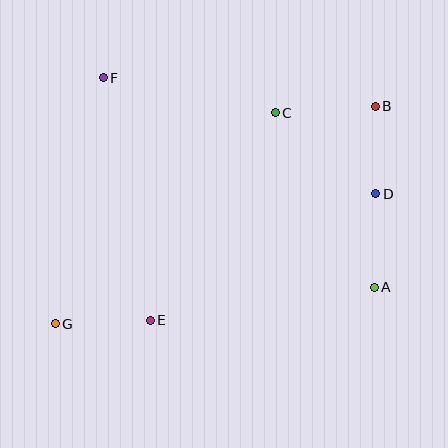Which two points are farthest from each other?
Points B and G are farthest from each other.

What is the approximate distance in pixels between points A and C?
The distance between A and C is approximately 201 pixels.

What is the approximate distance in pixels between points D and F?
The distance between D and F is approximately 296 pixels.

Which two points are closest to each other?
Points B and D are closest to each other.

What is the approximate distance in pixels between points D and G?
The distance between D and G is approximately 346 pixels.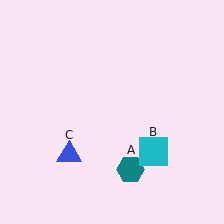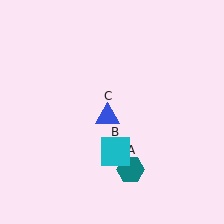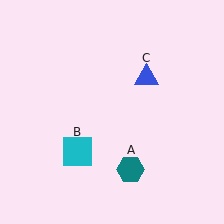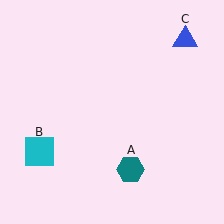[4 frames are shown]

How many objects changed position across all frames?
2 objects changed position: cyan square (object B), blue triangle (object C).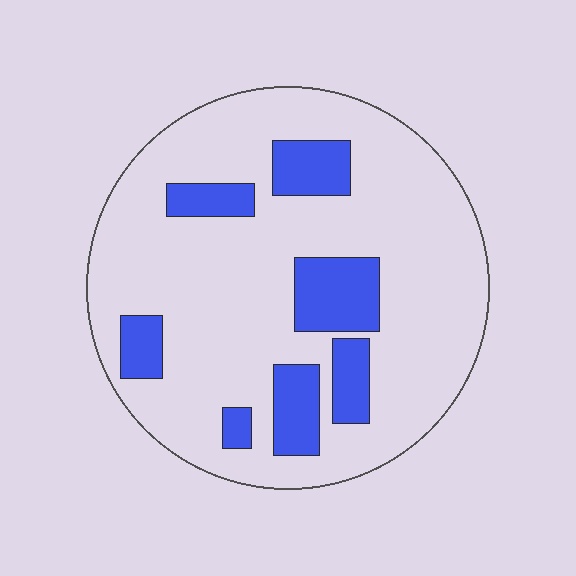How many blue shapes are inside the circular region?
7.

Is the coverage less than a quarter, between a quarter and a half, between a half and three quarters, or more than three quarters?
Less than a quarter.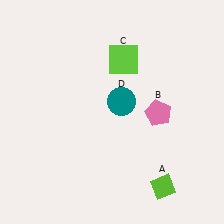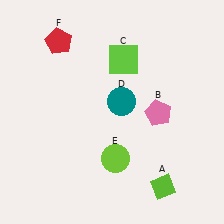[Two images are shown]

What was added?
A lime circle (E), a red pentagon (F) were added in Image 2.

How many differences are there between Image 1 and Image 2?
There are 2 differences between the two images.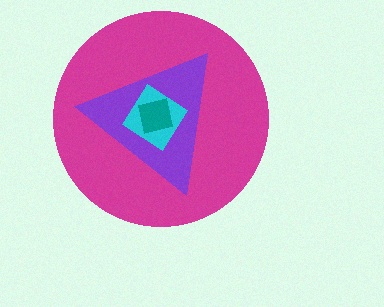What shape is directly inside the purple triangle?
The cyan diamond.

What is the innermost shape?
The teal square.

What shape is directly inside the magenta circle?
The purple triangle.